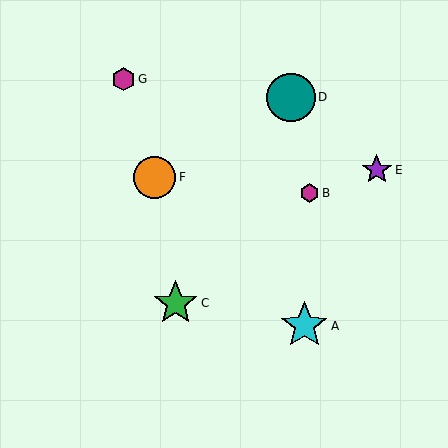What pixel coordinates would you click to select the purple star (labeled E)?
Click at (377, 170) to select the purple star E.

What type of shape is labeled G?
Shape G is a magenta hexagon.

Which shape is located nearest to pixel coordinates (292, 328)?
The cyan star (labeled A) at (304, 326) is nearest to that location.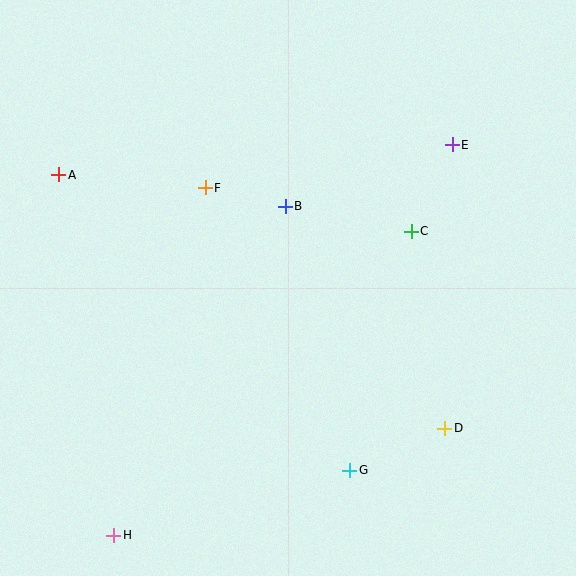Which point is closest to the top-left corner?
Point A is closest to the top-left corner.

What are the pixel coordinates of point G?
Point G is at (350, 470).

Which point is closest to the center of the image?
Point B at (285, 206) is closest to the center.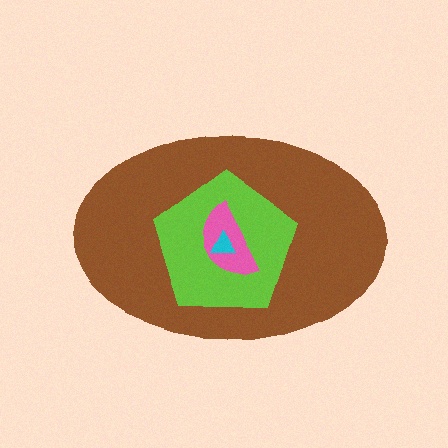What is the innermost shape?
The cyan triangle.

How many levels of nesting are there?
4.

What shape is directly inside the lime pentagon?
The pink semicircle.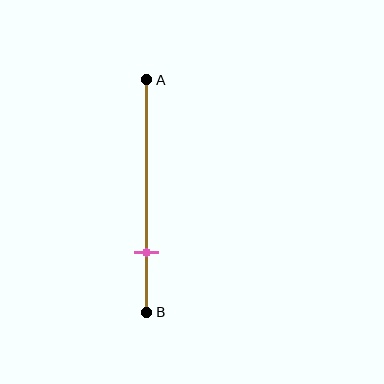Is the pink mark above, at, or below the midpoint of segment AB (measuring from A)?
The pink mark is below the midpoint of segment AB.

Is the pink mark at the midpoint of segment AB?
No, the mark is at about 75% from A, not at the 50% midpoint.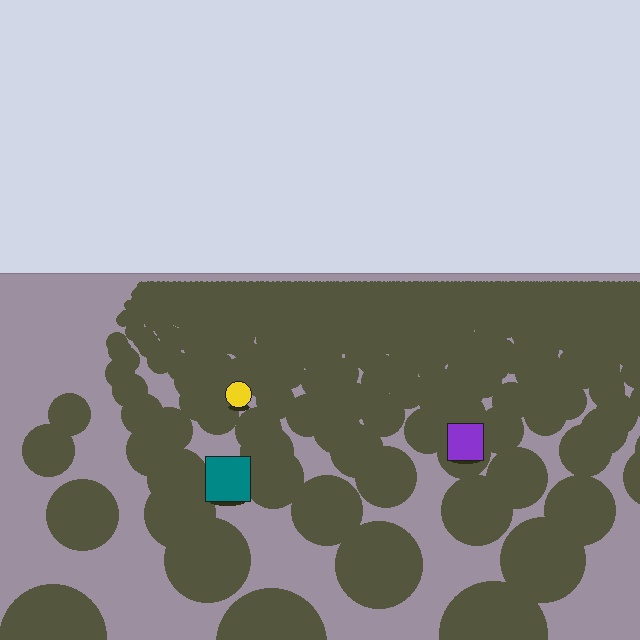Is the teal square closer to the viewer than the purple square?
Yes. The teal square is closer — you can tell from the texture gradient: the ground texture is coarser near it.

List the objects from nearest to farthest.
From nearest to farthest: the teal square, the purple square, the yellow circle.